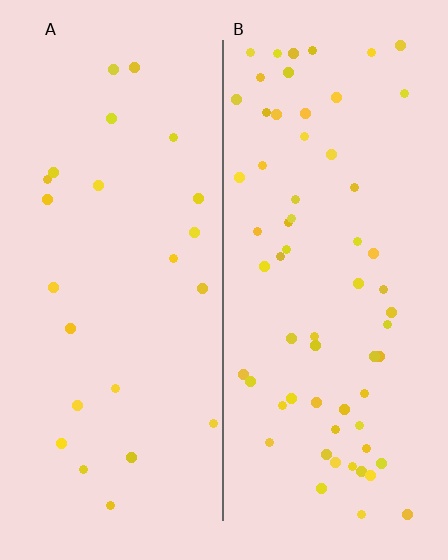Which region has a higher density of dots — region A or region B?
B (the right).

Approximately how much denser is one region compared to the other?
Approximately 2.7× — region B over region A.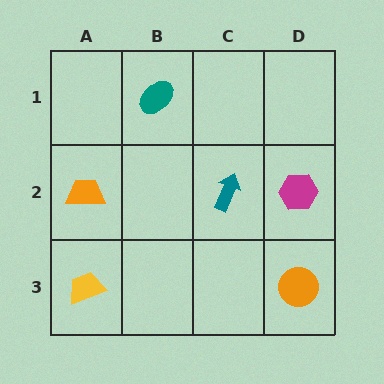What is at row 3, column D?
An orange circle.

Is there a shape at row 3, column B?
No, that cell is empty.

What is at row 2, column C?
A teal arrow.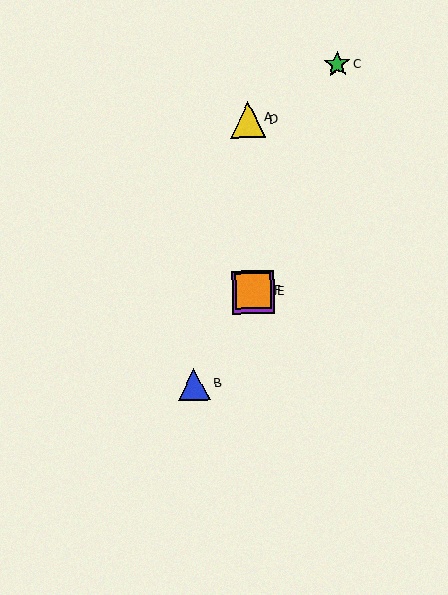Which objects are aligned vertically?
Objects A, D, E, F are aligned vertically.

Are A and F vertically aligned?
Yes, both are at x≈248.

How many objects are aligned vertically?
4 objects (A, D, E, F) are aligned vertically.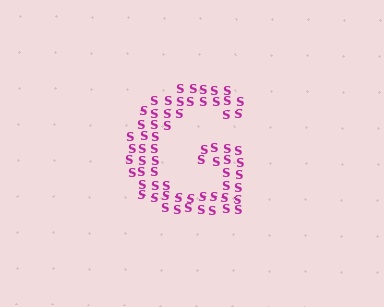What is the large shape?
The large shape is the letter G.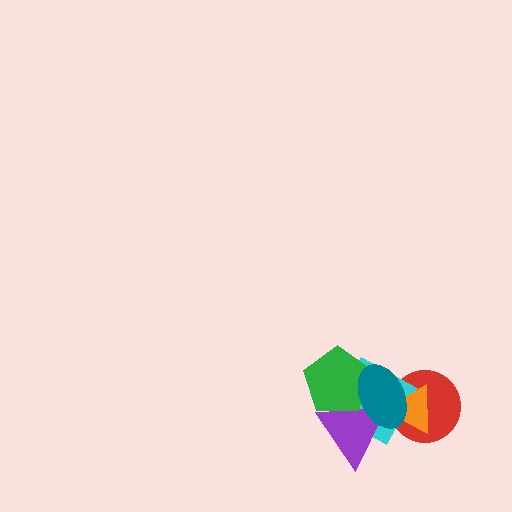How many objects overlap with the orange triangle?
3 objects overlap with the orange triangle.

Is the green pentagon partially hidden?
Yes, it is partially covered by another shape.